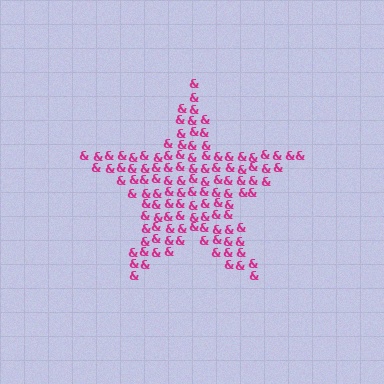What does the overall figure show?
The overall figure shows a star.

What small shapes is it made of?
It is made of small ampersands.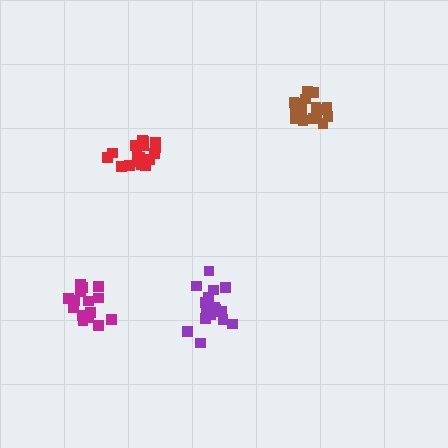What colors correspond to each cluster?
The clusters are colored: red, brown, purple, magenta.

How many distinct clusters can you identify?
There are 4 distinct clusters.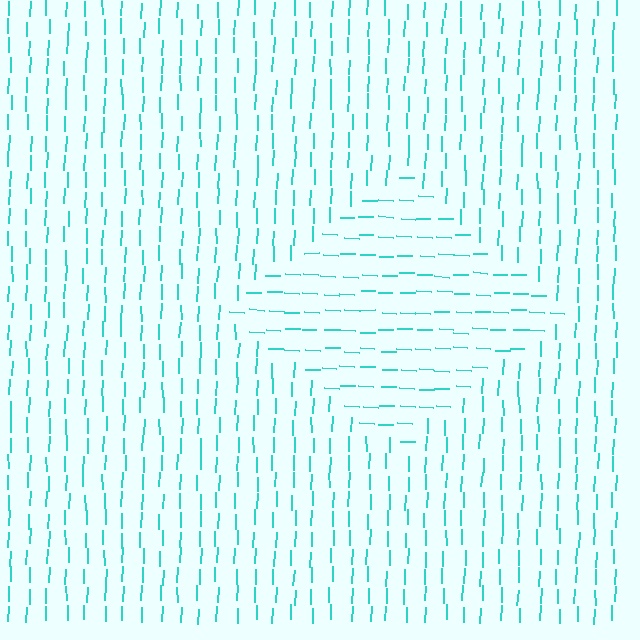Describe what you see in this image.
The image is filled with small cyan line segments. A diamond region in the image has lines oriented differently from the surrounding lines, creating a visible texture boundary.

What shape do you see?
I see a diamond.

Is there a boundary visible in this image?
Yes, there is a texture boundary formed by a change in line orientation.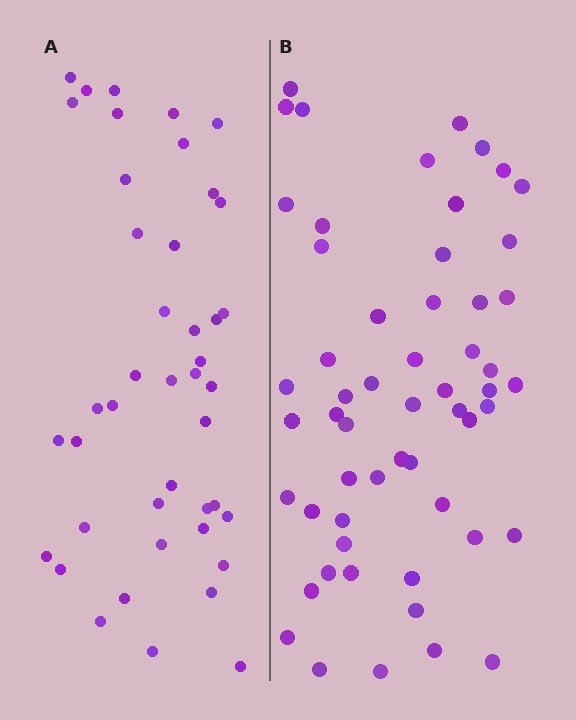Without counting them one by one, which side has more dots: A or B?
Region B (the right region) has more dots.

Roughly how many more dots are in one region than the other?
Region B has approximately 15 more dots than region A.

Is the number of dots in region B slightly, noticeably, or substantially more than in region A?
Region B has noticeably more, but not dramatically so. The ratio is roughly 1.3 to 1.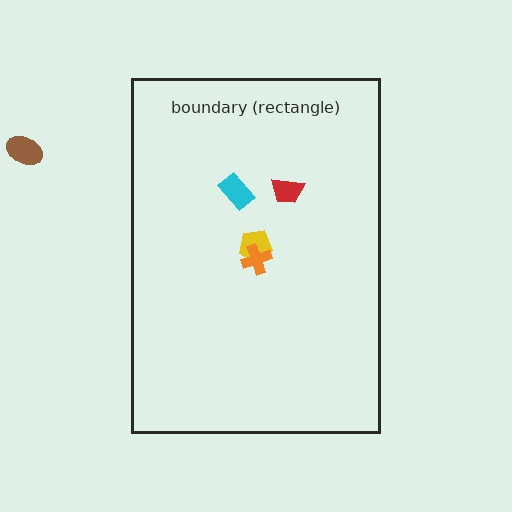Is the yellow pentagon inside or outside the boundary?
Inside.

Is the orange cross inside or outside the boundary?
Inside.